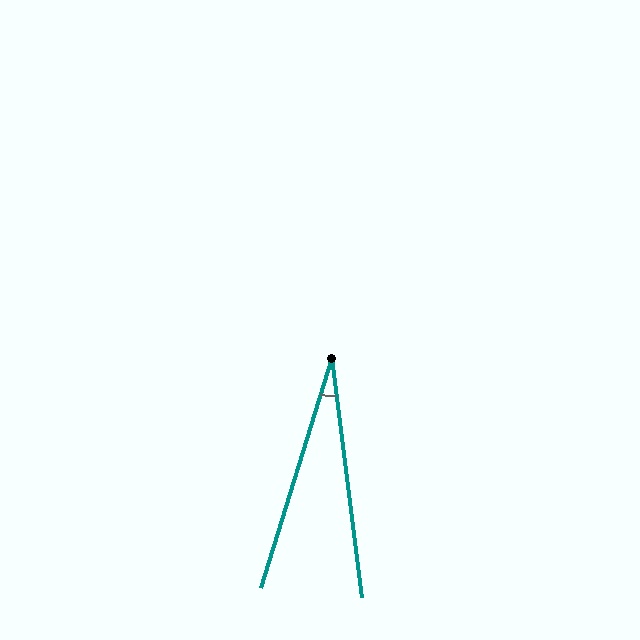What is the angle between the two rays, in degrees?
Approximately 24 degrees.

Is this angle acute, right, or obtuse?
It is acute.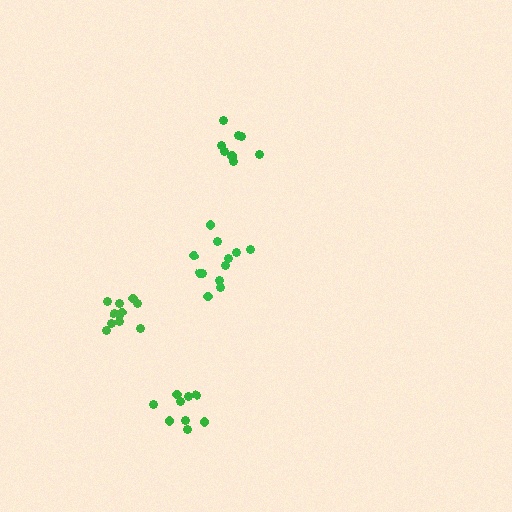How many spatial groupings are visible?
There are 4 spatial groupings.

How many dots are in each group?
Group 1: 9 dots, Group 2: 8 dots, Group 3: 11 dots, Group 4: 12 dots (40 total).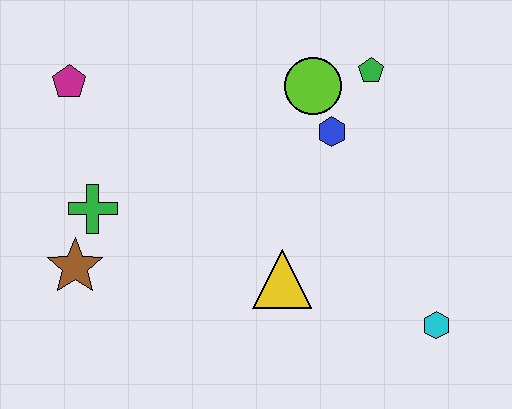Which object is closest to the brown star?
The green cross is closest to the brown star.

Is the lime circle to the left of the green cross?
No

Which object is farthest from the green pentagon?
The brown star is farthest from the green pentagon.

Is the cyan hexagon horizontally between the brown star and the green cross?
No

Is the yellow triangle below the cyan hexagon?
No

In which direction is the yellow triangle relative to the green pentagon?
The yellow triangle is below the green pentagon.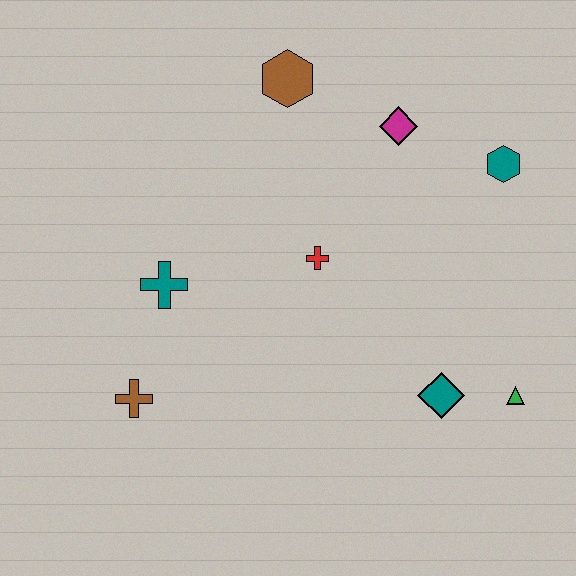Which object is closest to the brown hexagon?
The magenta diamond is closest to the brown hexagon.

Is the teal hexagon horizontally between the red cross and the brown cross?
No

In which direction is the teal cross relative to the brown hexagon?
The teal cross is below the brown hexagon.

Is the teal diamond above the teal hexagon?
No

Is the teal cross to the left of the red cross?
Yes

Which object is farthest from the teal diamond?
The brown hexagon is farthest from the teal diamond.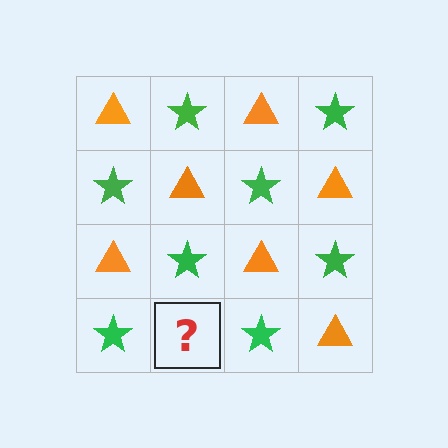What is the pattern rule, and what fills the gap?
The rule is that it alternates orange triangle and green star in a checkerboard pattern. The gap should be filled with an orange triangle.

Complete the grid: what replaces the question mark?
The question mark should be replaced with an orange triangle.